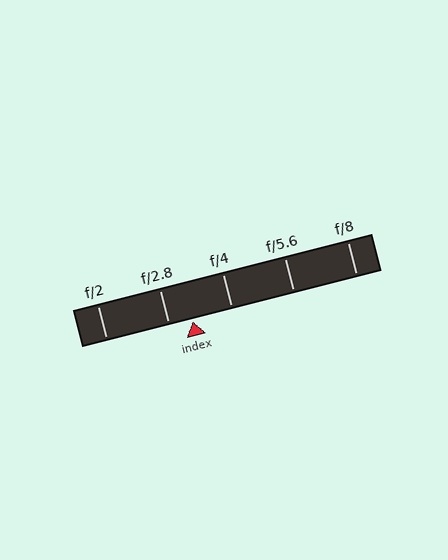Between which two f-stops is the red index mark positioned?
The index mark is between f/2.8 and f/4.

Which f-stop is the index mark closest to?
The index mark is closest to f/2.8.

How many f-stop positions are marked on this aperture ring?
There are 5 f-stop positions marked.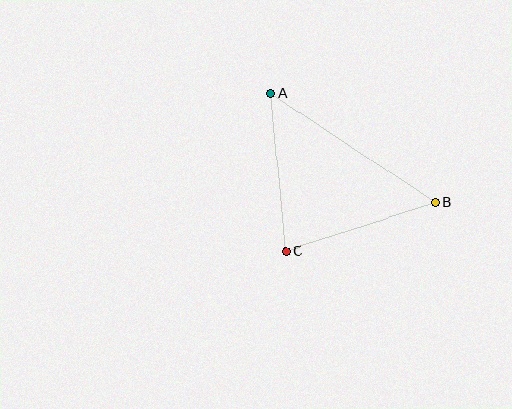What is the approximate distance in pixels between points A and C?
The distance between A and C is approximately 158 pixels.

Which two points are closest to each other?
Points B and C are closest to each other.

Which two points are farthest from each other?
Points A and B are farthest from each other.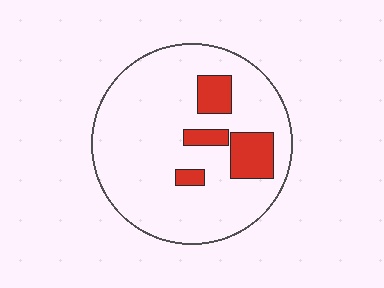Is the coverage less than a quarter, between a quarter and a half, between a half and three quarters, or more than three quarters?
Less than a quarter.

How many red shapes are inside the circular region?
4.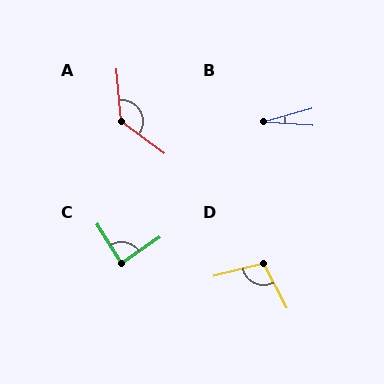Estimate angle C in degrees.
Approximately 87 degrees.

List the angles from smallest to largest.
B (20°), C (87°), D (104°), A (132°).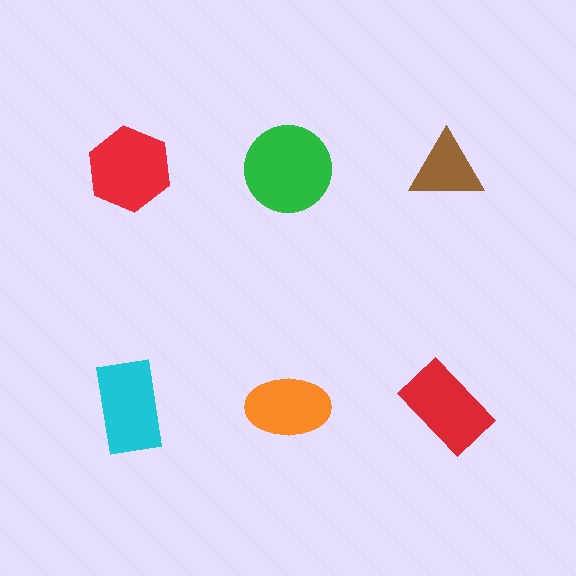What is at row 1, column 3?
A brown triangle.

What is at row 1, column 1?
A red hexagon.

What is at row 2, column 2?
An orange ellipse.